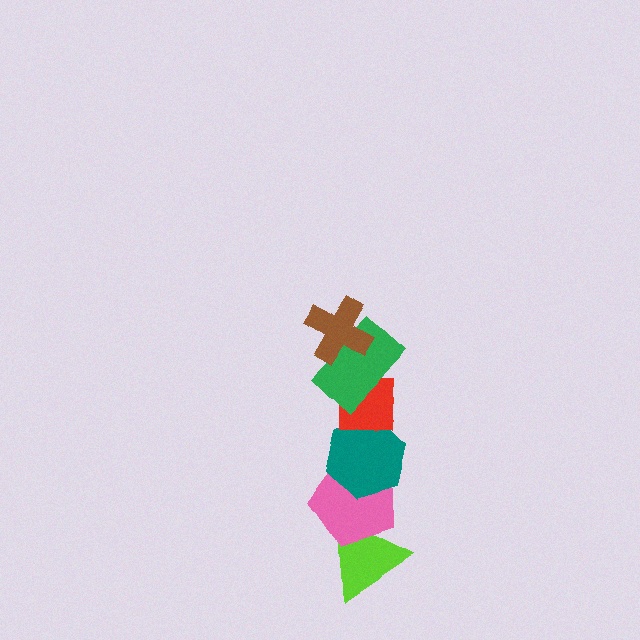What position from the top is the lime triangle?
The lime triangle is 6th from the top.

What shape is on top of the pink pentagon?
The teal hexagon is on top of the pink pentagon.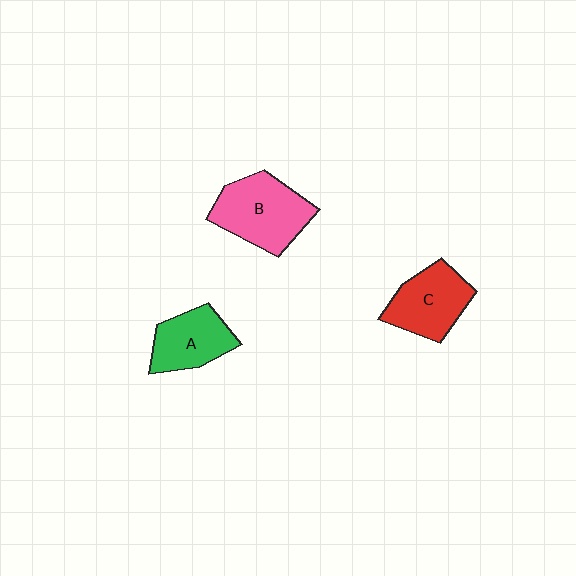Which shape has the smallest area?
Shape A (green).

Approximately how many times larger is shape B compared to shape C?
Approximately 1.2 times.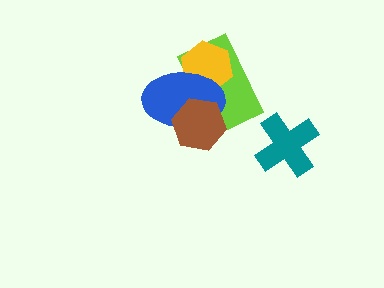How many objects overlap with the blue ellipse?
3 objects overlap with the blue ellipse.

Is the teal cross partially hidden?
No, no other shape covers it.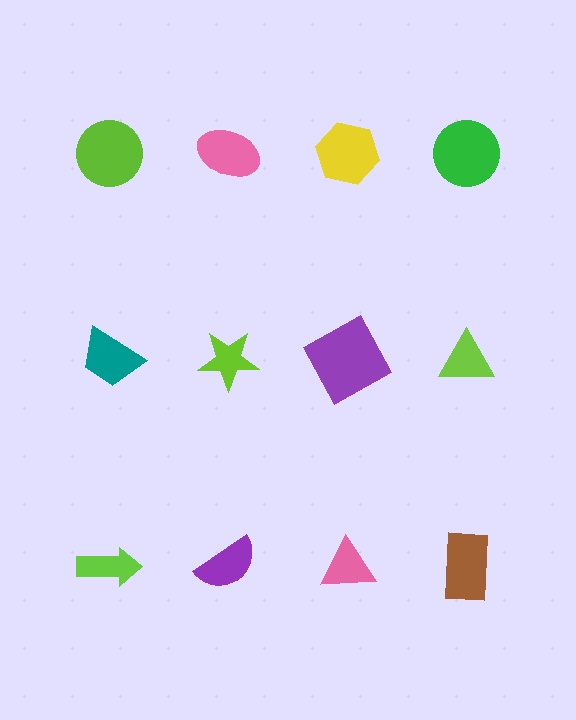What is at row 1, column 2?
A pink ellipse.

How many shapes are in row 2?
4 shapes.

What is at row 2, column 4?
A lime triangle.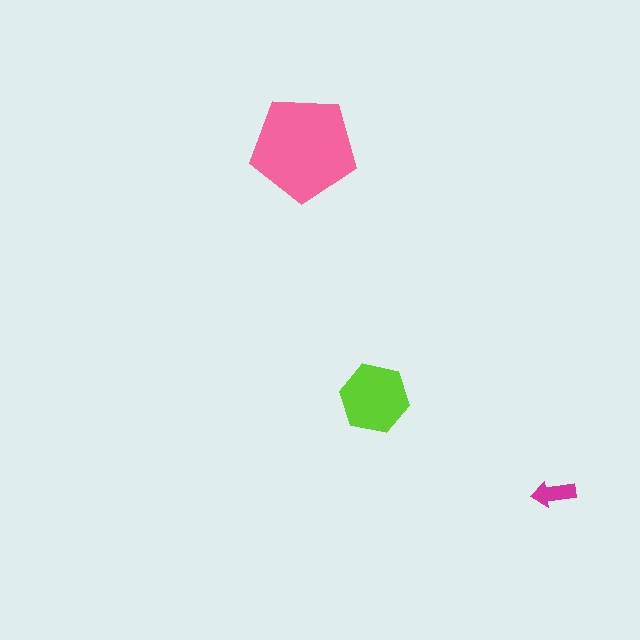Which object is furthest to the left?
The pink pentagon is leftmost.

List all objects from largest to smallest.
The pink pentagon, the lime hexagon, the magenta arrow.